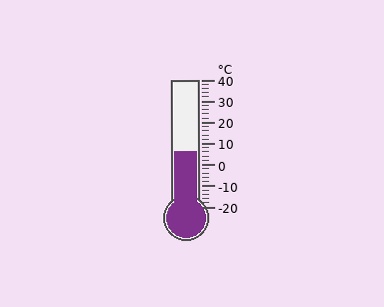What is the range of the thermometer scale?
The thermometer scale ranges from -20°C to 40°C.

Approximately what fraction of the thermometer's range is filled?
The thermometer is filled to approximately 45% of its range.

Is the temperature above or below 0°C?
The temperature is above 0°C.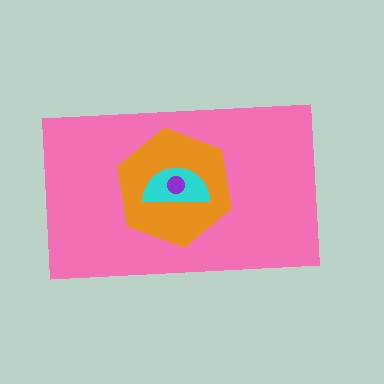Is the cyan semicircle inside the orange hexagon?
Yes.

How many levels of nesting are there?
4.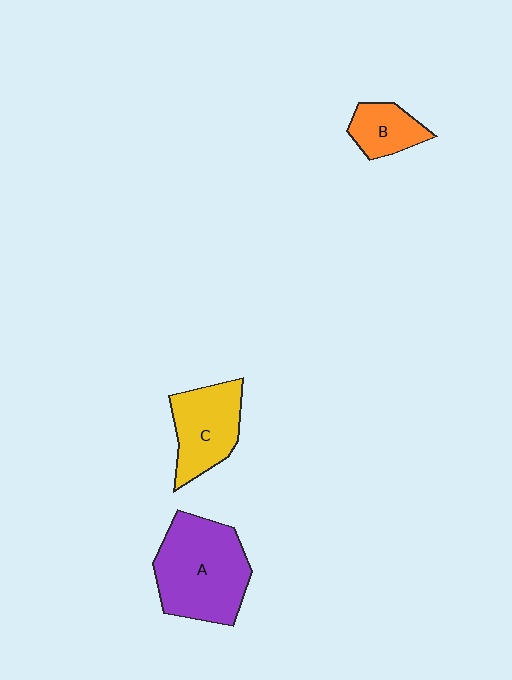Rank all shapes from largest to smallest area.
From largest to smallest: A (purple), C (yellow), B (orange).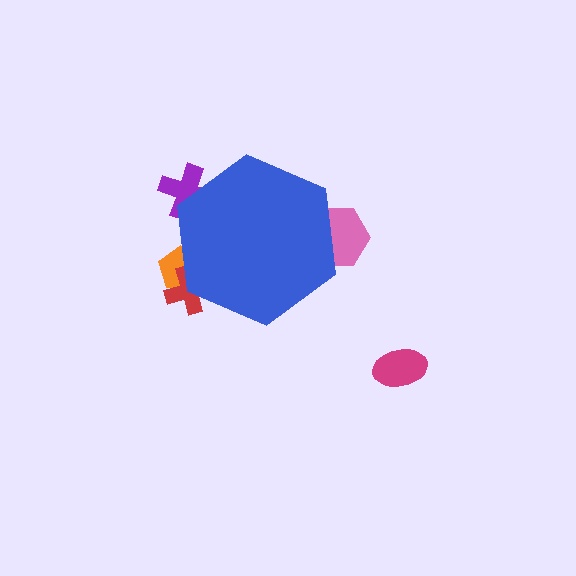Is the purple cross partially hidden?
Yes, the purple cross is partially hidden behind the blue hexagon.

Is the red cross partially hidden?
Yes, the red cross is partially hidden behind the blue hexagon.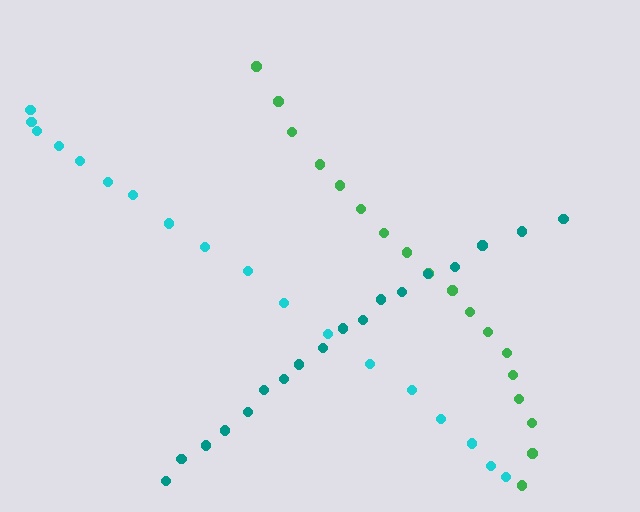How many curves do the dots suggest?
There are 3 distinct paths.